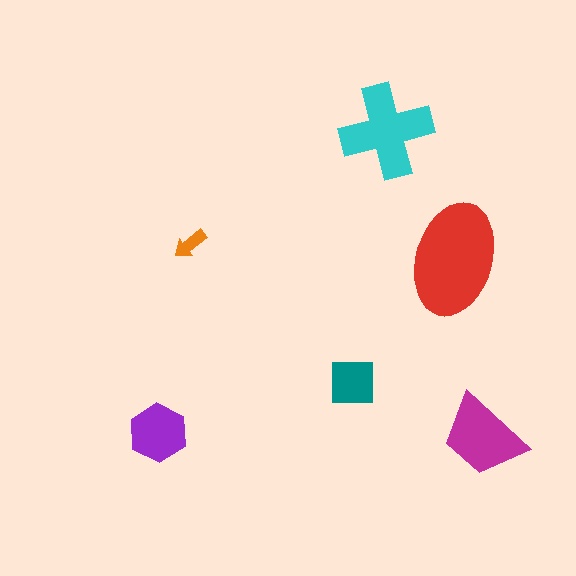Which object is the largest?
The red ellipse.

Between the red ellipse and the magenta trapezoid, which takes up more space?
The red ellipse.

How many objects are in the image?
There are 6 objects in the image.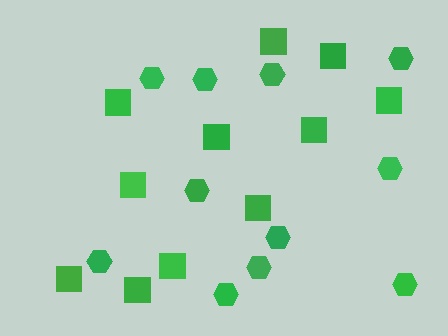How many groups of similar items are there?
There are 2 groups: one group of squares (11) and one group of hexagons (11).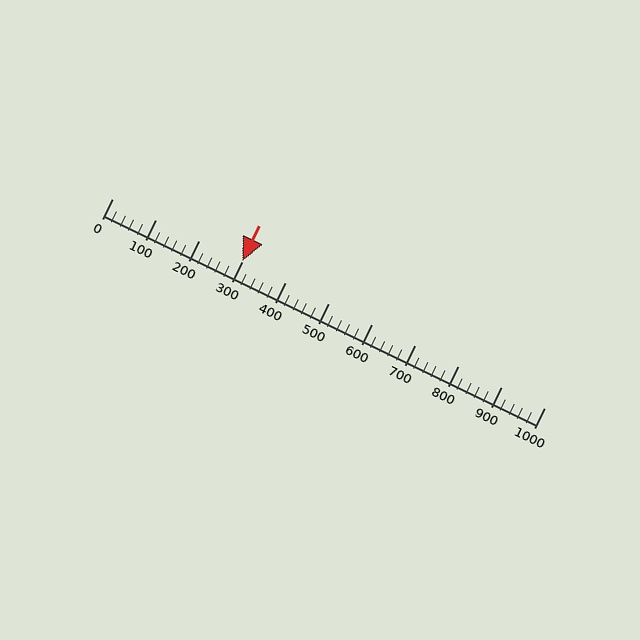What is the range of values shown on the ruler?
The ruler shows values from 0 to 1000.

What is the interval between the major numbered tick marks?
The major tick marks are spaced 100 units apart.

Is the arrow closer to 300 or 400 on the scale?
The arrow is closer to 300.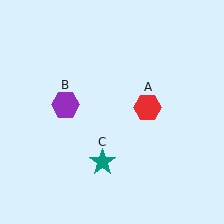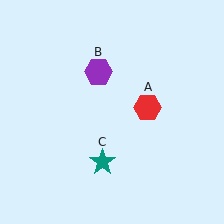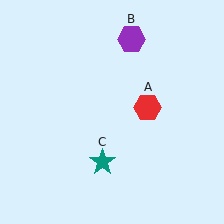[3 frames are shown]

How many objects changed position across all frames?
1 object changed position: purple hexagon (object B).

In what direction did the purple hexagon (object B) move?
The purple hexagon (object B) moved up and to the right.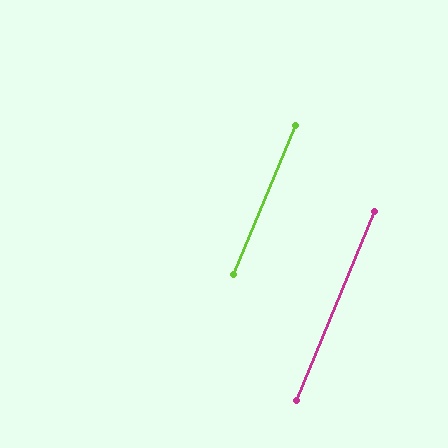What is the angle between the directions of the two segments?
Approximately 0 degrees.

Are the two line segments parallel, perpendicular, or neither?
Parallel — their directions differ by only 0.3°.